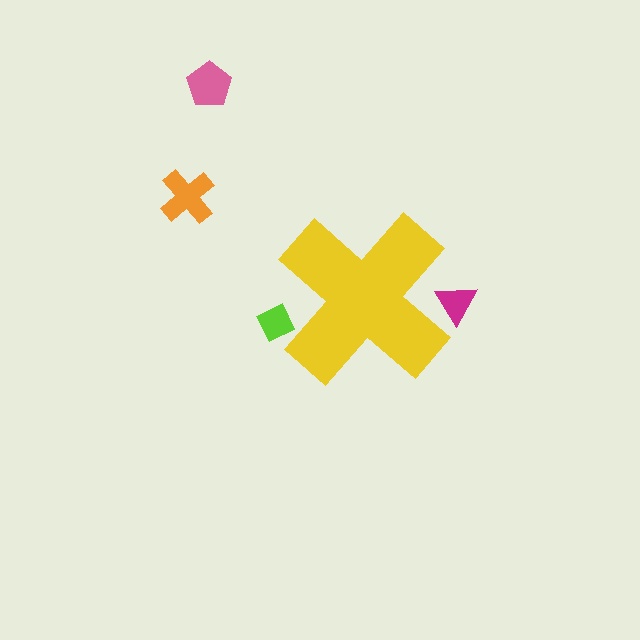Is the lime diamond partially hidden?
Yes, the lime diamond is partially hidden behind the yellow cross.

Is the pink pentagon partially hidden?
No, the pink pentagon is fully visible.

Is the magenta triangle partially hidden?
Yes, the magenta triangle is partially hidden behind the yellow cross.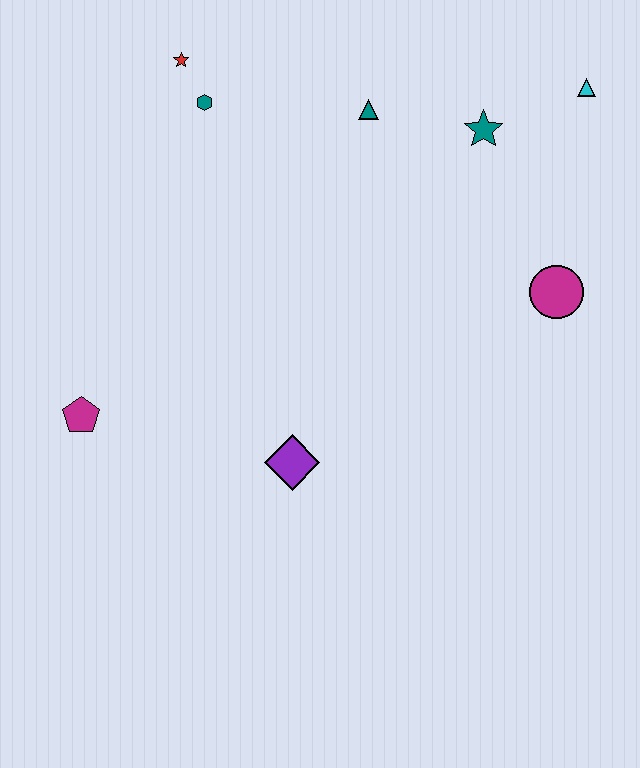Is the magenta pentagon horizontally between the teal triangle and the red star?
No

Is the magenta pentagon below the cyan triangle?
Yes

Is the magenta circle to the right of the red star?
Yes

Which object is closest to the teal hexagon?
The red star is closest to the teal hexagon.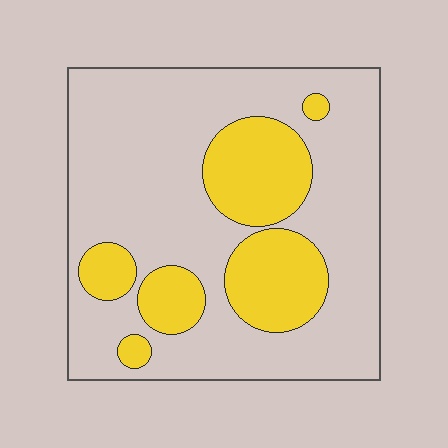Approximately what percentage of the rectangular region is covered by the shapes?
Approximately 25%.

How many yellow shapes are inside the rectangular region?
6.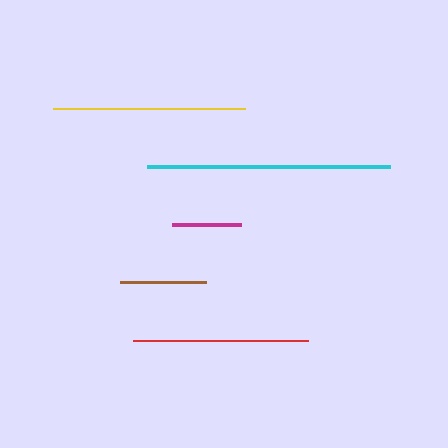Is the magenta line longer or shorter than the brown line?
The brown line is longer than the magenta line.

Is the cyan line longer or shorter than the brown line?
The cyan line is longer than the brown line.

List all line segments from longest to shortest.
From longest to shortest: cyan, yellow, red, brown, magenta.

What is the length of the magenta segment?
The magenta segment is approximately 69 pixels long.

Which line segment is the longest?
The cyan line is the longest at approximately 243 pixels.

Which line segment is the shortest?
The magenta line is the shortest at approximately 69 pixels.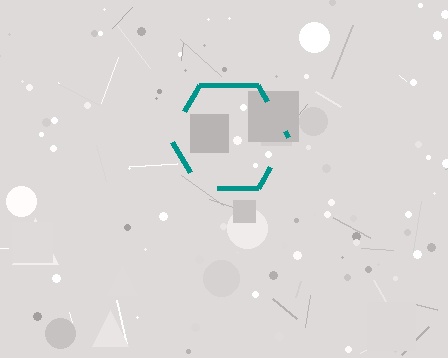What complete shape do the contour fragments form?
The contour fragments form a hexagon.